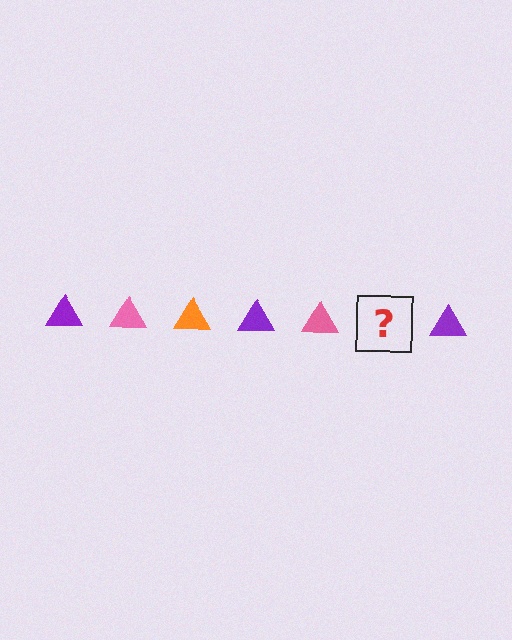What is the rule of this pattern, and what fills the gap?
The rule is that the pattern cycles through purple, pink, orange triangles. The gap should be filled with an orange triangle.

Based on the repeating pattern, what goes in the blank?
The blank should be an orange triangle.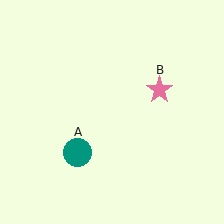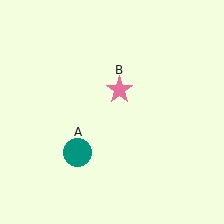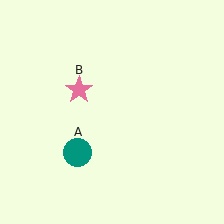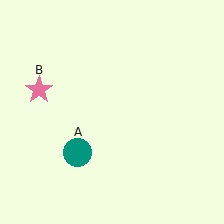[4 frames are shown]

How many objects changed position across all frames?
1 object changed position: pink star (object B).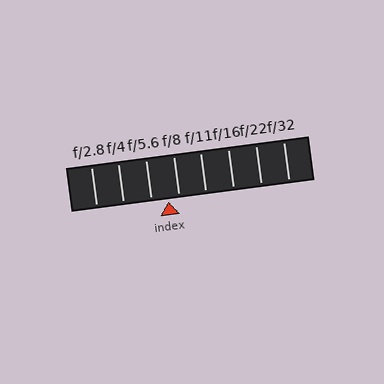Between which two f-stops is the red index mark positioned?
The index mark is between f/5.6 and f/8.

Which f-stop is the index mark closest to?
The index mark is closest to f/8.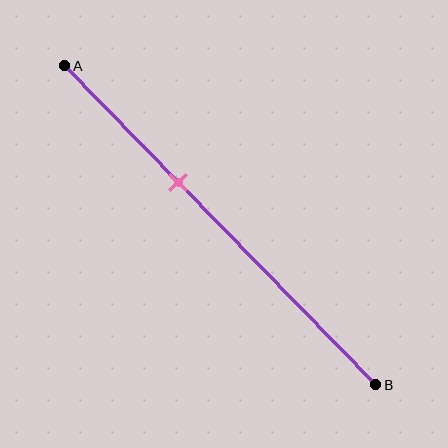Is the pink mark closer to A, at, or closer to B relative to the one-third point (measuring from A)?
The pink mark is closer to point B than the one-third point of segment AB.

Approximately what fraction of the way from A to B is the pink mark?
The pink mark is approximately 35% of the way from A to B.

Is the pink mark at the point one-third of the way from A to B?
No, the mark is at about 35% from A, not at the 33% one-third point.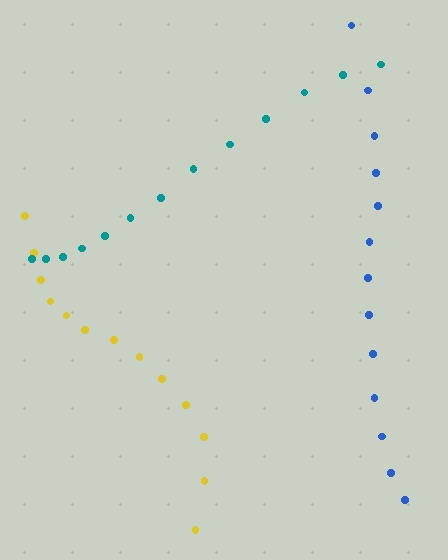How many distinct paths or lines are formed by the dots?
There are 3 distinct paths.